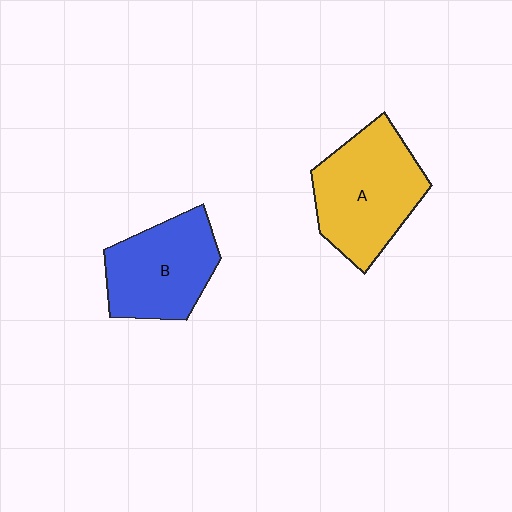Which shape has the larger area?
Shape A (yellow).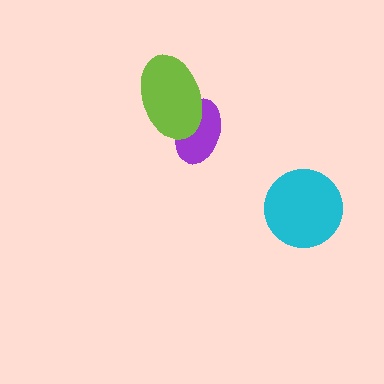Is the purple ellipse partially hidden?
Yes, it is partially covered by another shape.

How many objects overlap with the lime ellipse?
1 object overlaps with the lime ellipse.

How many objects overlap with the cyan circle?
0 objects overlap with the cyan circle.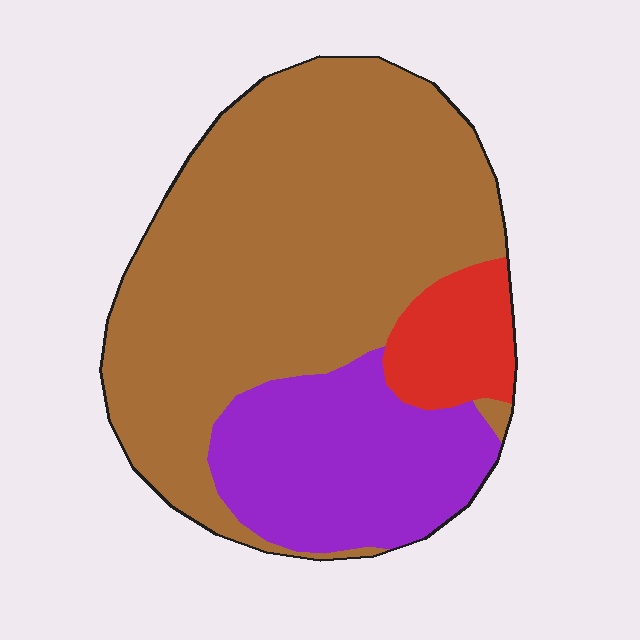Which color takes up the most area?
Brown, at roughly 65%.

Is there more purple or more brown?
Brown.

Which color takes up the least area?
Red, at roughly 10%.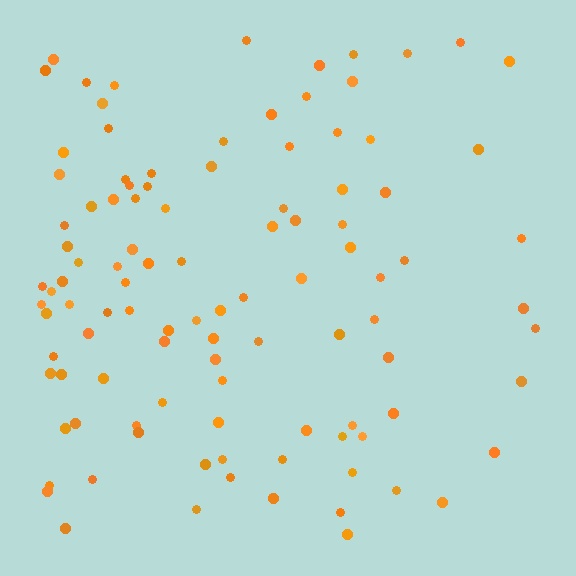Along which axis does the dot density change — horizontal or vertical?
Horizontal.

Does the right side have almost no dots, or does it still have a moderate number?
Still a moderate number, just noticeably fewer than the left.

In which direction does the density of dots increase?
From right to left, with the left side densest.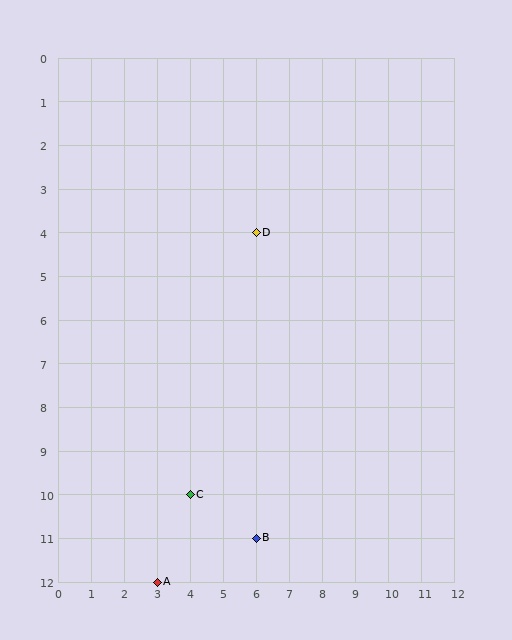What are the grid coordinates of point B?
Point B is at grid coordinates (6, 11).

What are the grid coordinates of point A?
Point A is at grid coordinates (3, 12).